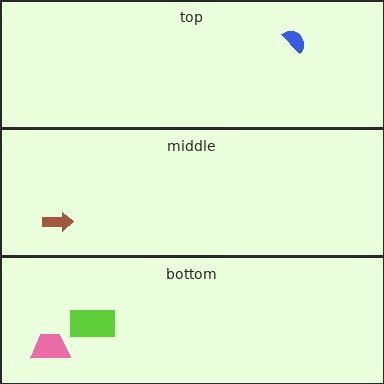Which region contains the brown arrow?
The middle region.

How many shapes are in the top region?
1.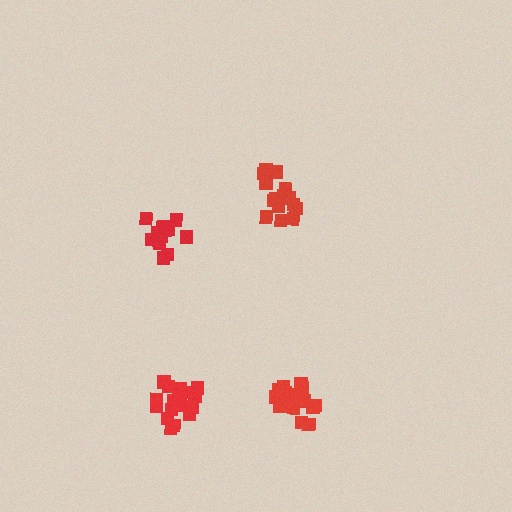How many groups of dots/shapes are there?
There are 4 groups.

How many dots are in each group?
Group 1: 17 dots, Group 2: 16 dots, Group 3: 12 dots, Group 4: 17 dots (62 total).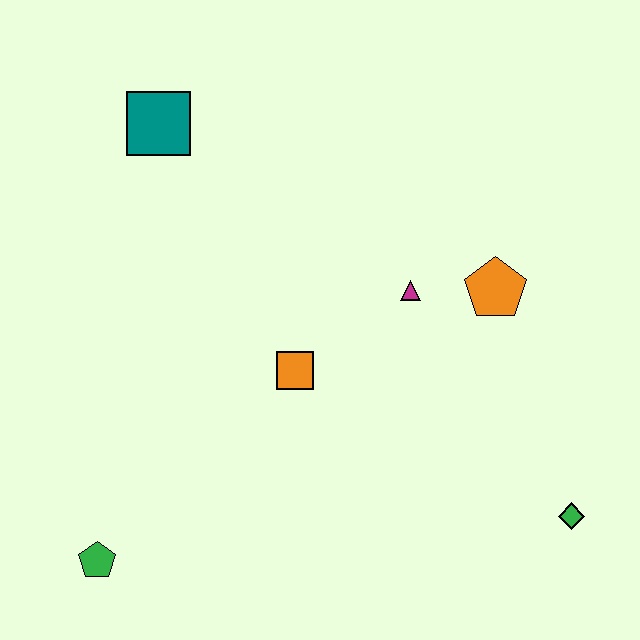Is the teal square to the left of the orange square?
Yes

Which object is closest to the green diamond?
The orange pentagon is closest to the green diamond.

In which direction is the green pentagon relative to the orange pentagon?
The green pentagon is to the left of the orange pentagon.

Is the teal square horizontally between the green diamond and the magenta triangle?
No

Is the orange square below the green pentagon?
No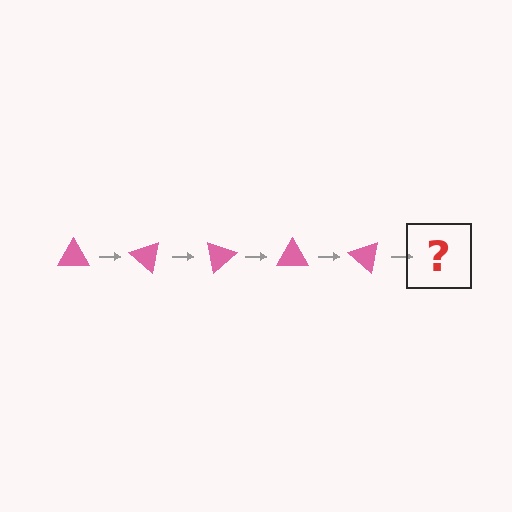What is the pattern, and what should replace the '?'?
The pattern is that the triangle rotates 40 degrees each step. The '?' should be a pink triangle rotated 200 degrees.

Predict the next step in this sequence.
The next step is a pink triangle rotated 200 degrees.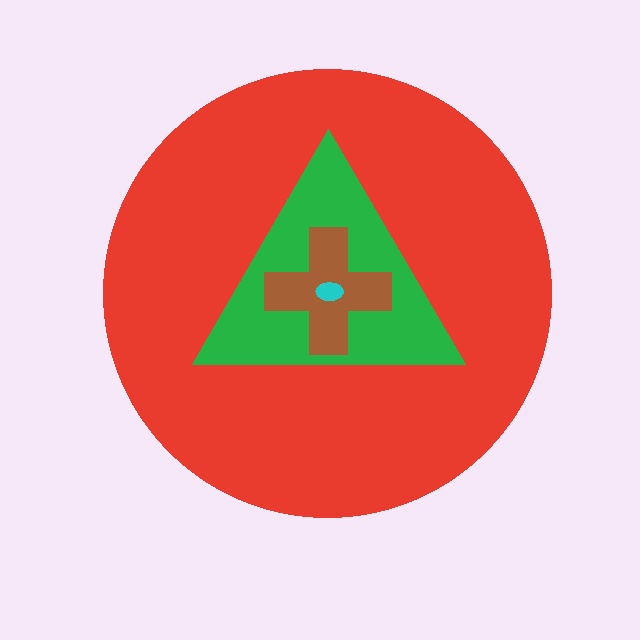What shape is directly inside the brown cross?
The cyan ellipse.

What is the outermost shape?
The red circle.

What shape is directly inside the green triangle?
The brown cross.